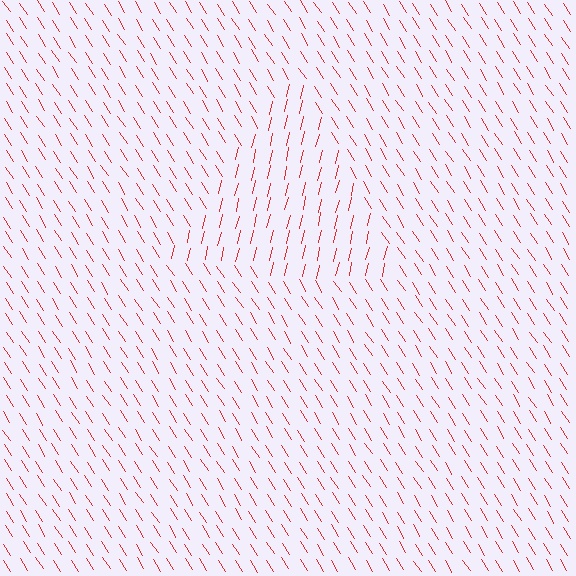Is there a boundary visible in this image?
Yes, there is a texture boundary formed by a change in line orientation.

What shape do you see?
I see a triangle.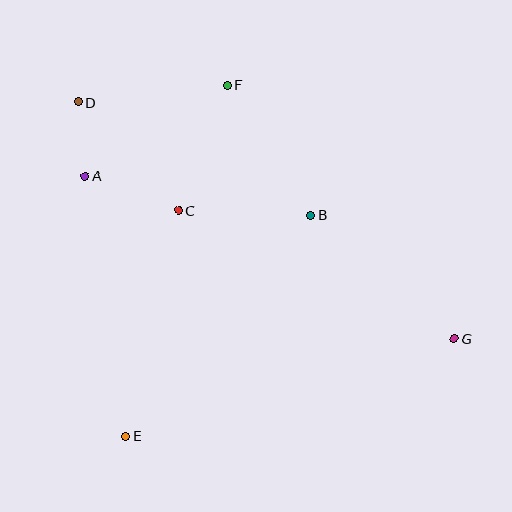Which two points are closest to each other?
Points A and D are closest to each other.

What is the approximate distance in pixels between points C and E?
The distance between C and E is approximately 232 pixels.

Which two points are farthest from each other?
Points D and G are farthest from each other.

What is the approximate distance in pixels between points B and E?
The distance between B and E is approximately 288 pixels.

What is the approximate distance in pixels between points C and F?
The distance between C and F is approximately 134 pixels.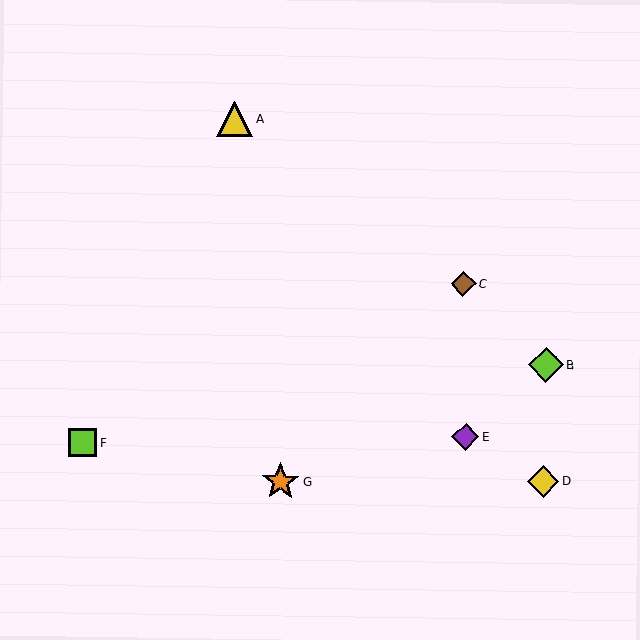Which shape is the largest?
The orange star (labeled G) is the largest.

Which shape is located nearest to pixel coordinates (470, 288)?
The brown diamond (labeled C) at (463, 284) is nearest to that location.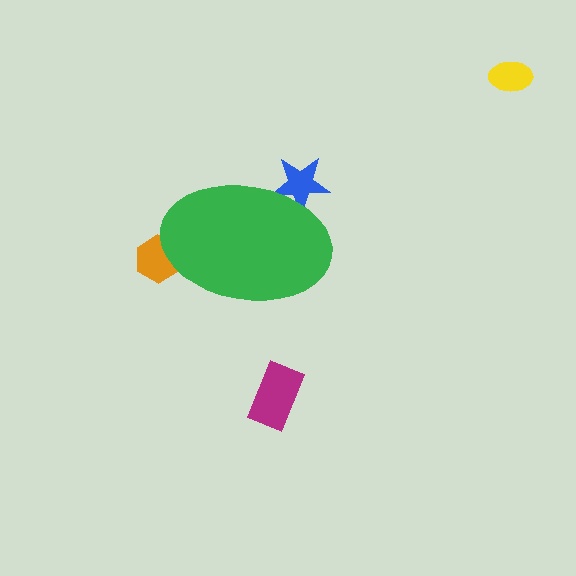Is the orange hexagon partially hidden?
Yes, the orange hexagon is partially hidden behind the green ellipse.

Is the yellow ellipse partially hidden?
No, the yellow ellipse is fully visible.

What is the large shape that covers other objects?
A green ellipse.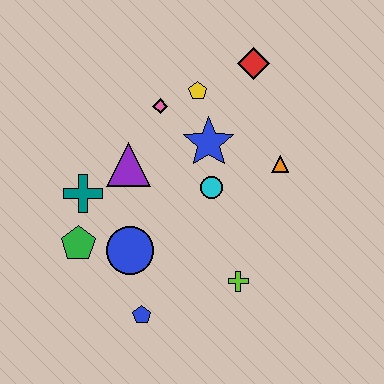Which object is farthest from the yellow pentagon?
The blue pentagon is farthest from the yellow pentagon.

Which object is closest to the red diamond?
The yellow pentagon is closest to the red diamond.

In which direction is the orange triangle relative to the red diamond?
The orange triangle is below the red diamond.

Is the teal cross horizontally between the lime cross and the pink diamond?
No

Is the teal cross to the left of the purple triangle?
Yes